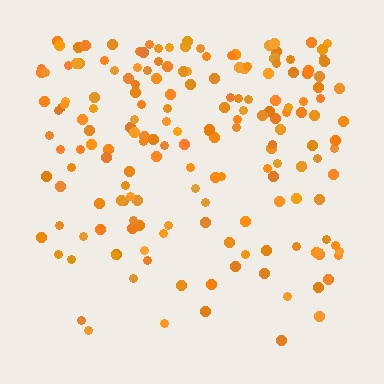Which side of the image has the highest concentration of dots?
The top.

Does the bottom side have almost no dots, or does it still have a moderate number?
Still a moderate number, just noticeably fewer than the top.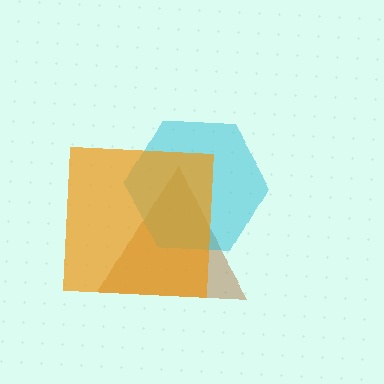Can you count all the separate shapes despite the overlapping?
Yes, there are 3 separate shapes.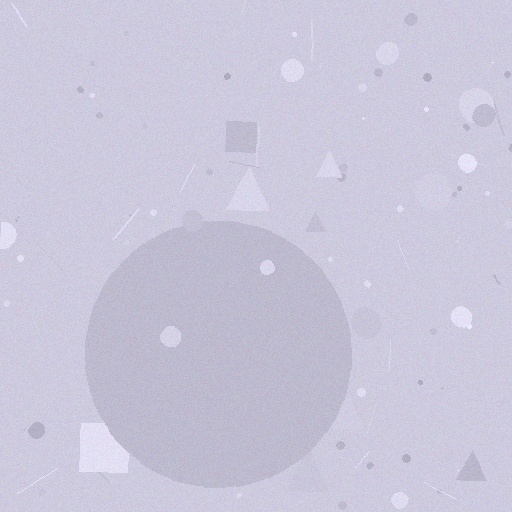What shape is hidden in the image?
A circle is hidden in the image.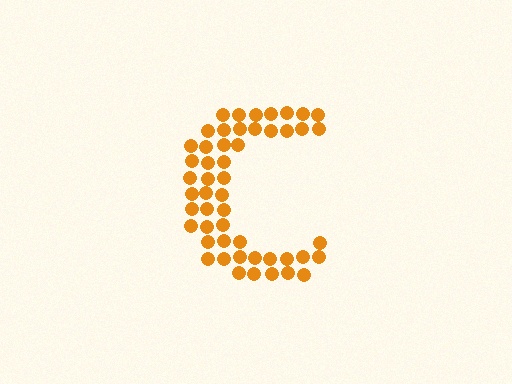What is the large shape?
The large shape is the letter C.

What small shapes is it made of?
It is made of small circles.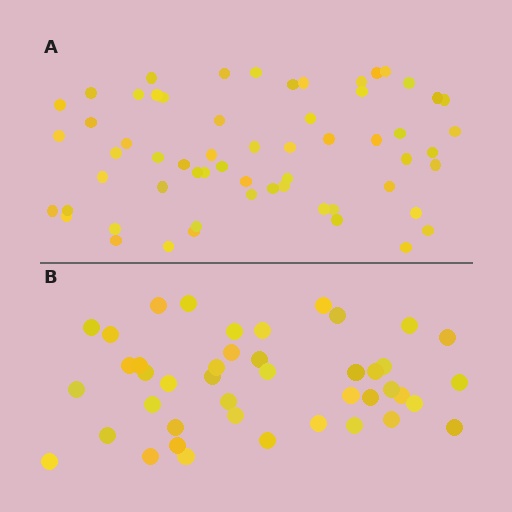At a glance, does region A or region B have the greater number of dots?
Region A (the top region) has more dots.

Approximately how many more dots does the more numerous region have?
Region A has approximately 15 more dots than region B.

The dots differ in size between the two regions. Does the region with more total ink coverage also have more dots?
No. Region B has more total ink coverage because its dots are larger, but region A actually contains more individual dots. Total area can be misleading — the number of items is what matters here.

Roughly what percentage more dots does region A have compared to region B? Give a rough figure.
About 40% more.